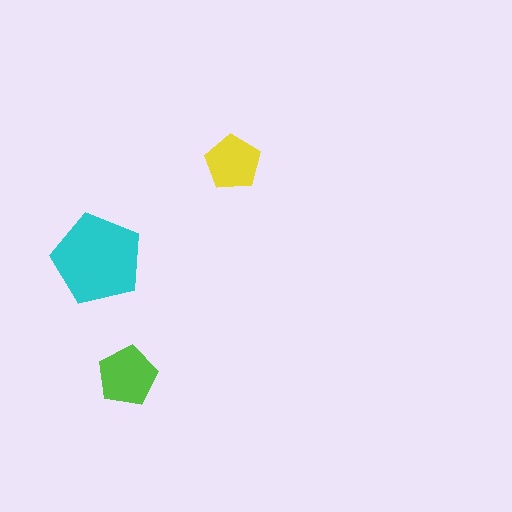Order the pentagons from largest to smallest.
the cyan one, the lime one, the yellow one.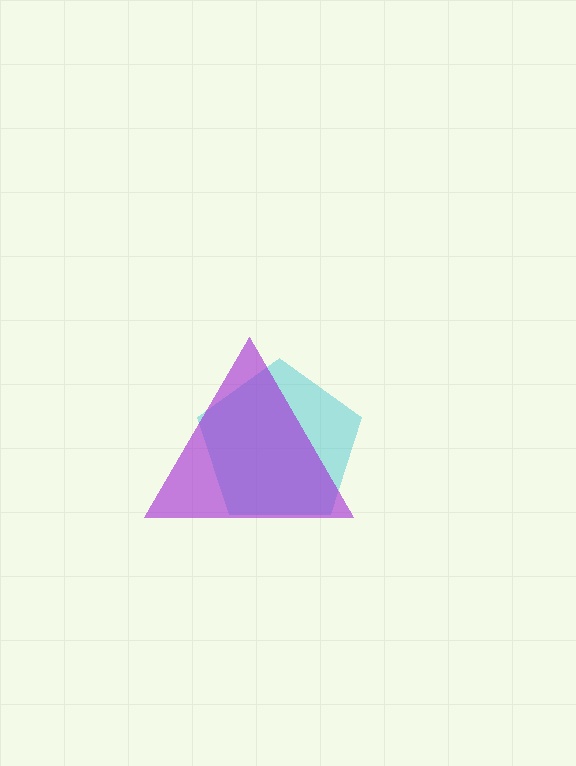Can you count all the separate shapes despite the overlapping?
Yes, there are 2 separate shapes.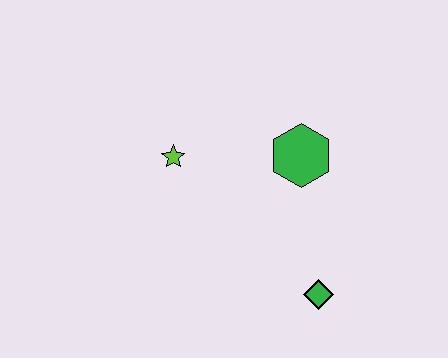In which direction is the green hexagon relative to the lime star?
The green hexagon is to the right of the lime star.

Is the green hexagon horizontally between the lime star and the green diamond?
Yes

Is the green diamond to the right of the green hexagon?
Yes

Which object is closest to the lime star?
The green hexagon is closest to the lime star.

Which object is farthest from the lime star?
The green diamond is farthest from the lime star.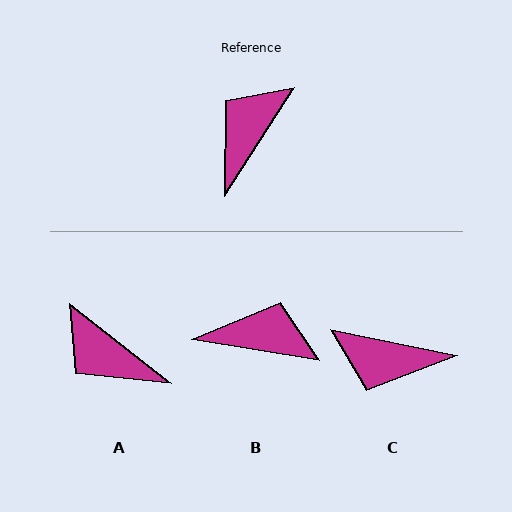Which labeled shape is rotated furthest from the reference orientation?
C, about 111 degrees away.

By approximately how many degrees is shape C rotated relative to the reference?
Approximately 111 degrees counter-clockwise.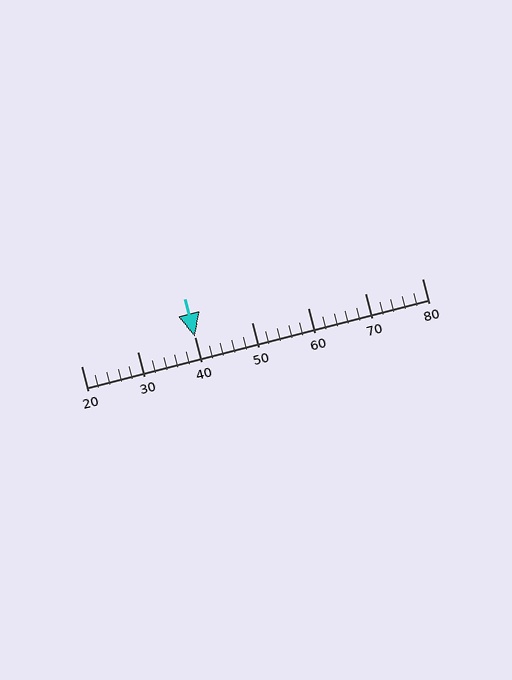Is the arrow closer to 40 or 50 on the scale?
The arrow is closer to 40.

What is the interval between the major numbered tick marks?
The major tick marks are spaced 10 units apart.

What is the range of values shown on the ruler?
The ruler shows values from 20 to 80.